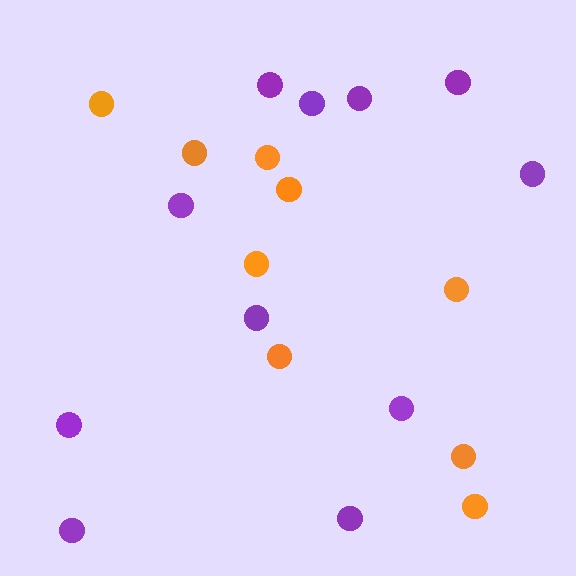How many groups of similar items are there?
There are 2 groups: one group of orange circles (9) and one group of purple circles (11).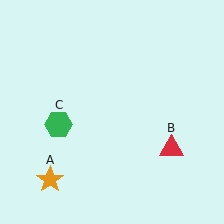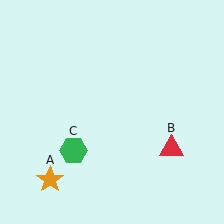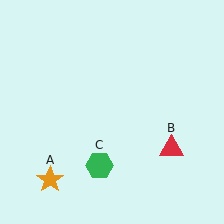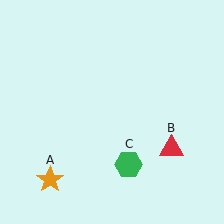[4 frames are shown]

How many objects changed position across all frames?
1 object changed position: green hexagon (object C).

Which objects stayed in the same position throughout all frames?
Orange star (object A) and red triangle (object B) remained stationary.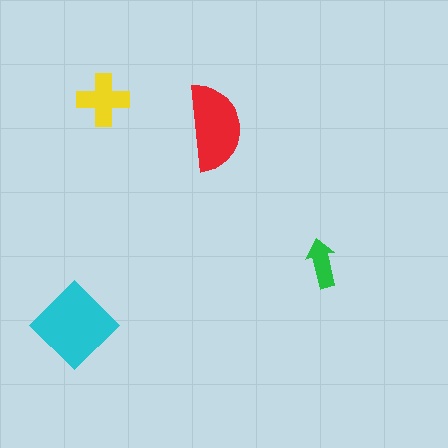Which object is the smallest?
The green arrow.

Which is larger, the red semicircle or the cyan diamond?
The cyan diamond.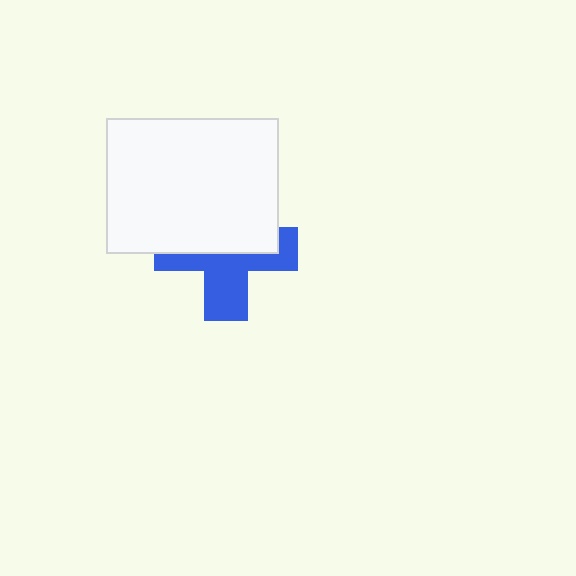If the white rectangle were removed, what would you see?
You would see the complete blue cross.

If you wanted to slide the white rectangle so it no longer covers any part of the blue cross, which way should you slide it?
Slide it up — that is the most direct way to separate the two shapes.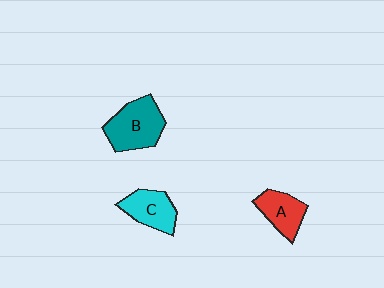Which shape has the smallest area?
Shape A (red).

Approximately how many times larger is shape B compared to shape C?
Approximately 1.3 times.